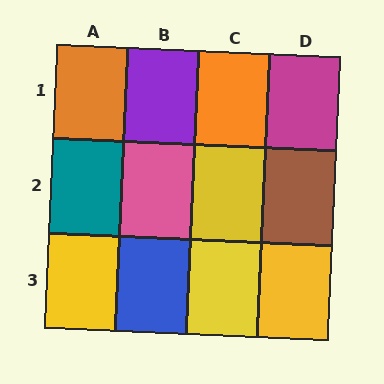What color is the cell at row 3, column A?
Yellow.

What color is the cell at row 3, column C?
Yellow.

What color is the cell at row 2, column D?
Brown.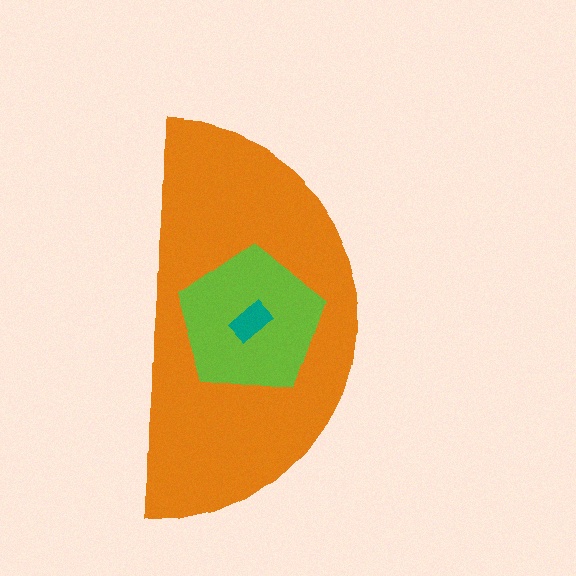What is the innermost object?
The teal rectangle.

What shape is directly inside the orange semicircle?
The lime pentagon.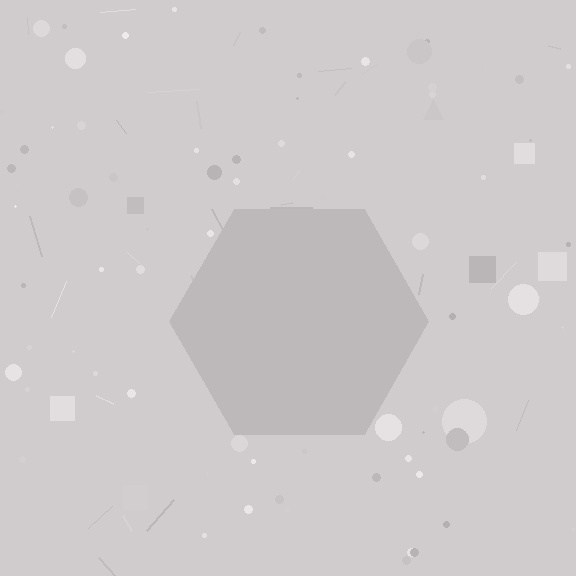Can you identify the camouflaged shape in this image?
The camouflaged shape is a hexagon.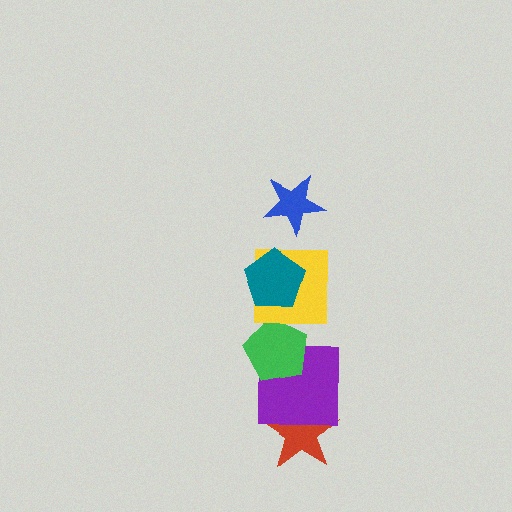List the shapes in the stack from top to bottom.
From top to bottom: the blue star, the teal pentagon, the yellow square, the green pentagon, the purple square, the red star.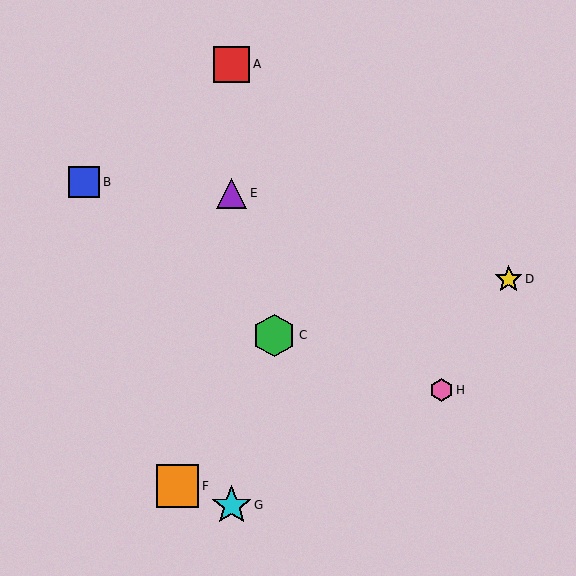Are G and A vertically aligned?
Yes, both are at x≈232.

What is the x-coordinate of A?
Object A is at x≈232.